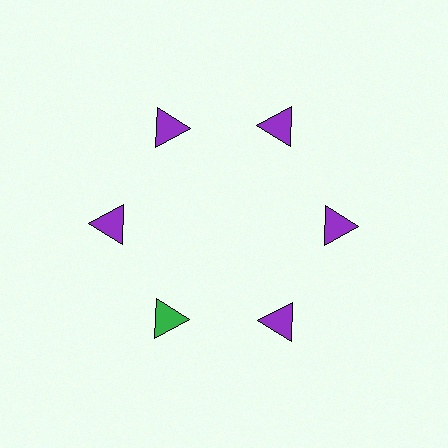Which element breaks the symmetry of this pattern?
The green triangle at roughly the 7 o'clock position breaks the symmetry. All other shapes are purple triangles.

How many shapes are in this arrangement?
There are 6 shapes arranged in a ring pattern.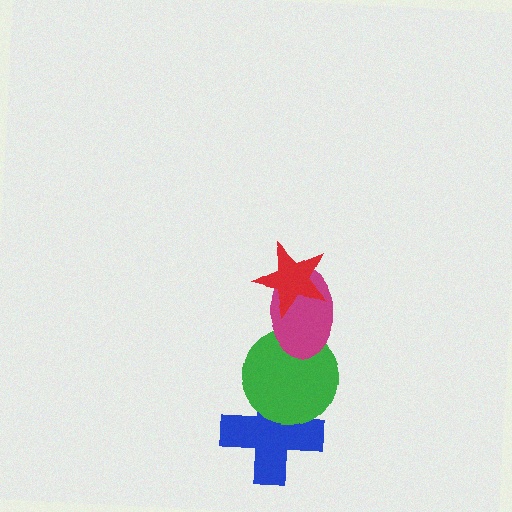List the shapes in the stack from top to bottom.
From top to bottom: the red star, the magenta ellipse, the green circle, the blue cross.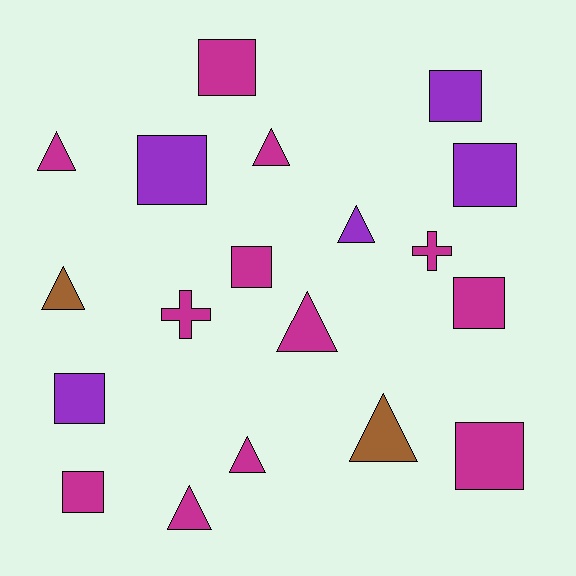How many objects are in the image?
There are 19 objects.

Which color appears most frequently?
Magenta, with 12 objects.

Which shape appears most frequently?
Square, with 9 objects.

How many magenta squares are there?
There are 5 magenta squares.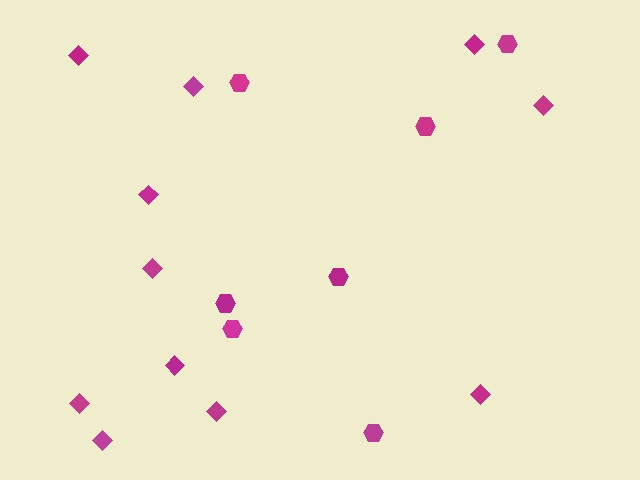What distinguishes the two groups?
There are 2 groups: one group of hexagons (7) and one group of diamonds (11).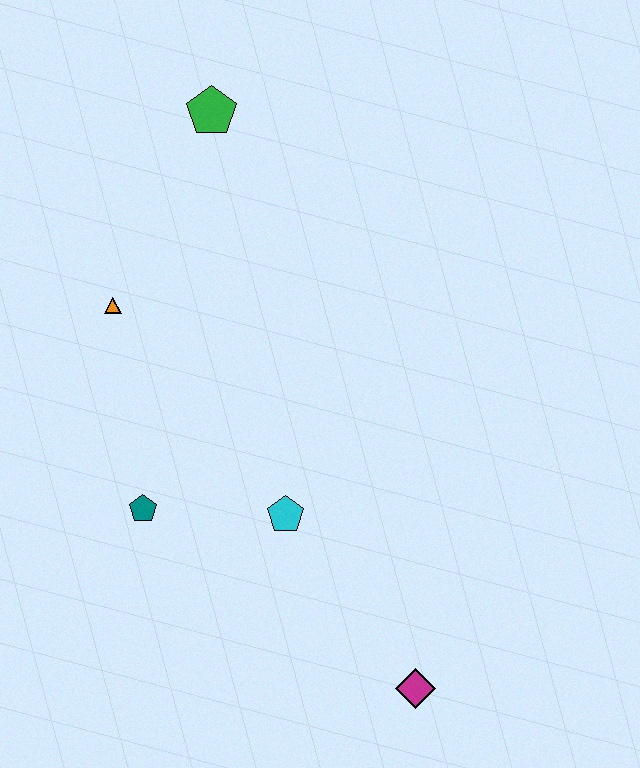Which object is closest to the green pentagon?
The orange triangle is closest to the green pentagon.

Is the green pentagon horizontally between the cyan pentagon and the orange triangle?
Yes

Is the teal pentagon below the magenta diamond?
No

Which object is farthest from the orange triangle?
The magenta diamond is farthest from the orange triangle.